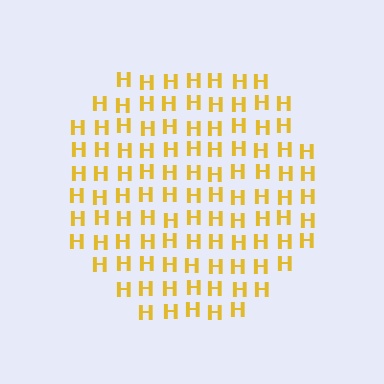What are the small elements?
The small elements are letter H's.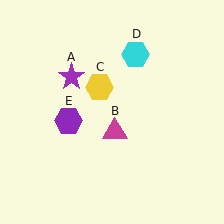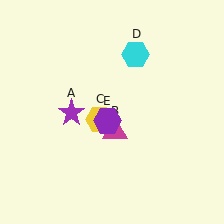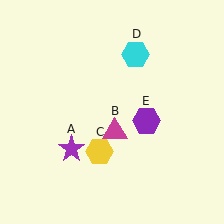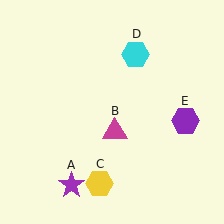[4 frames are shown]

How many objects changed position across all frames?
3 objects changed position: purple star (object A), yellow hexagon (object C), purple hexagon (object E).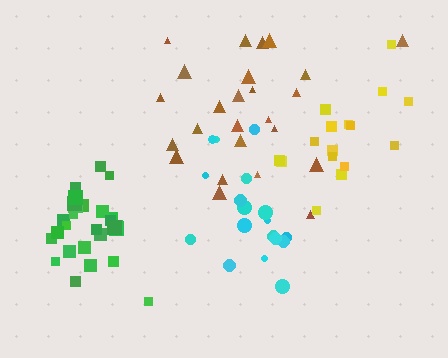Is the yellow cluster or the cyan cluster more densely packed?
Yellow.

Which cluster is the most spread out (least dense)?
Cyan.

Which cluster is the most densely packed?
Green.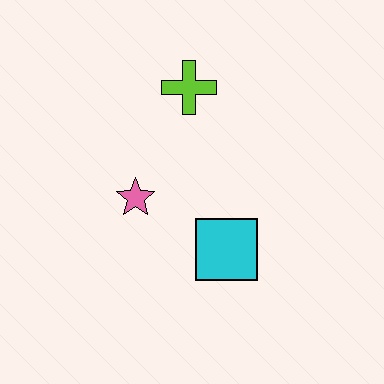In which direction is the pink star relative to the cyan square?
The pink star is to the left of the cyan square.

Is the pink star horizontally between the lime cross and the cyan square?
No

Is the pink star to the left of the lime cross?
Yes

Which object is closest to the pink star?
The cyan square is closest to the pink star.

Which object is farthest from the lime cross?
The cyan square is farthest from the lime cross.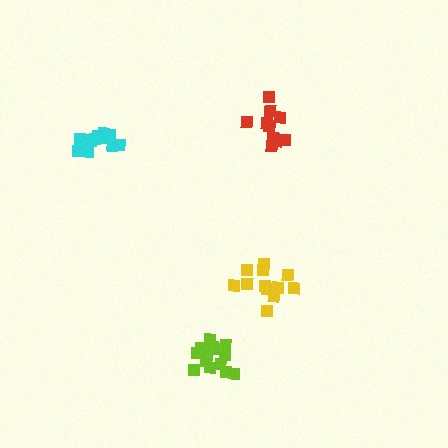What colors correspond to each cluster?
The clusters are colored: lime, cyan, red, yellow.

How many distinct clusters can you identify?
There are 4 distinct clusters.